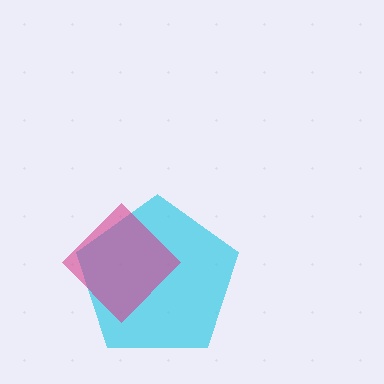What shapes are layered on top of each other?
The layered shapes are: a cyan pentagon, a magenta diamond.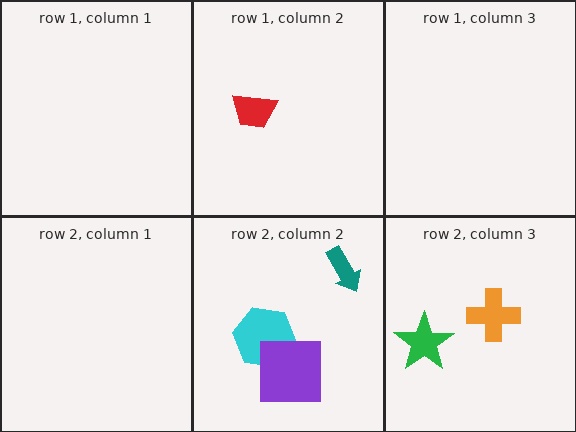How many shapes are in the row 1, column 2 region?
1.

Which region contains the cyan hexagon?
The row 2, column 2 region.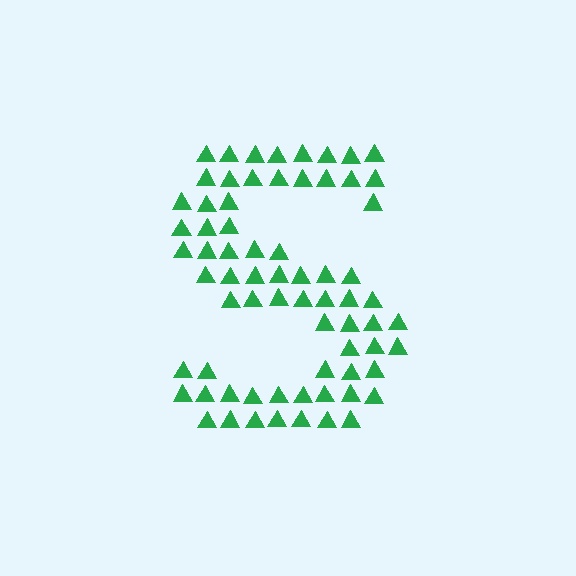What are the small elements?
The small elements are triangles.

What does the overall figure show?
The overall figure shows the letter S.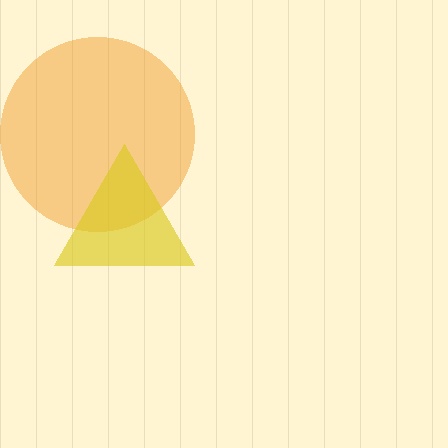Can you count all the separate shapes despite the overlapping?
Yes, there are 2 separate shapes.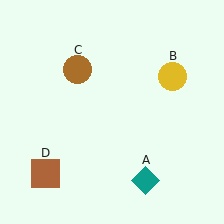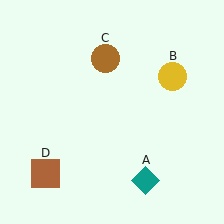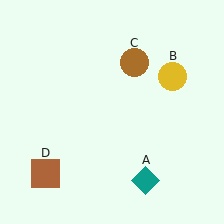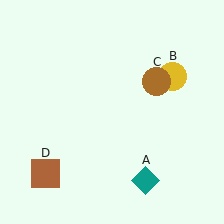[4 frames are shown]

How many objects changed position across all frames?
1 object changed position: brown circle (object C).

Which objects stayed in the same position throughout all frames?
Teal diamond (object A) and yellow circle (object B) and brown square (object D) remained stationary.